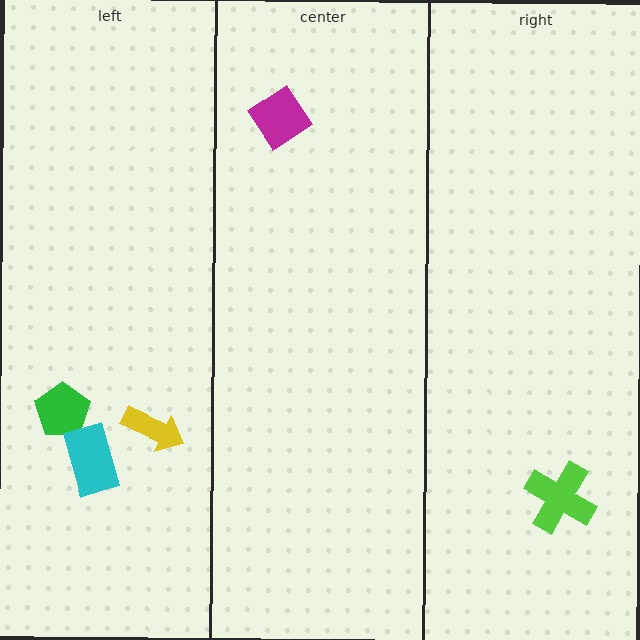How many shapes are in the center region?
1.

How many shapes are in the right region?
1.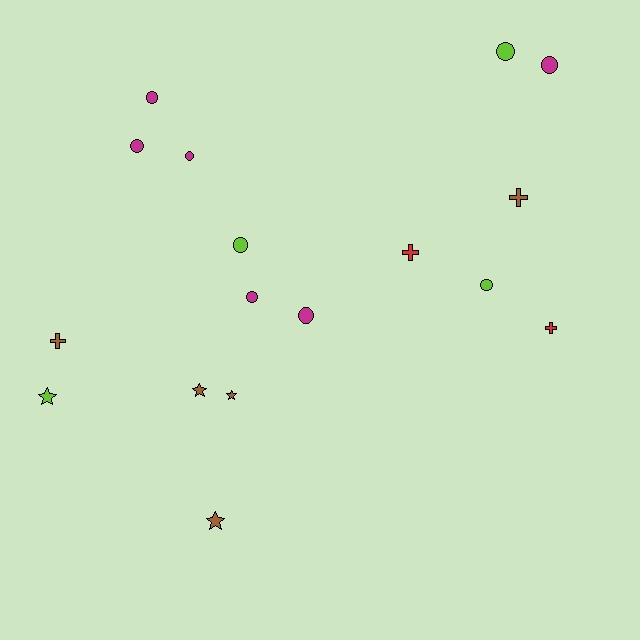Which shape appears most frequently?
Circle, with 9 objects.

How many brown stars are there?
There are 3 brown stars.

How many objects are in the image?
There are 17 objects.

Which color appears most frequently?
Magenta, with 6 objects.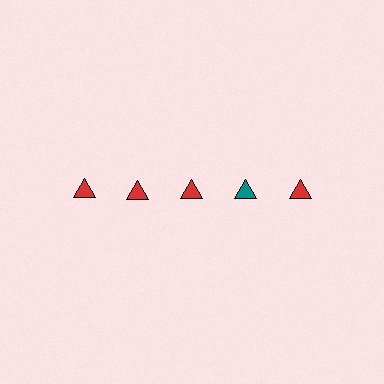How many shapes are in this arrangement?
There are 5 shapes arranged in a grid pattern.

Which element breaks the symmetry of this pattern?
The teal triangle in the top row, second from right column breaks the symmetry. All other shapes are red triangles.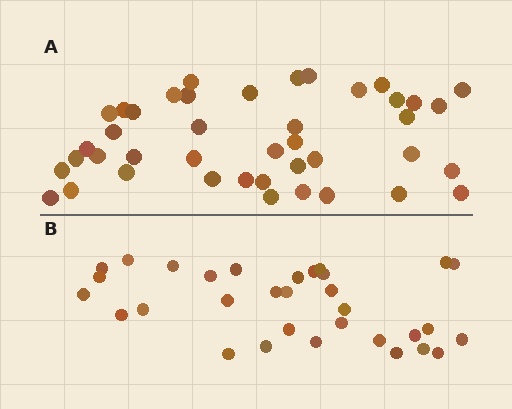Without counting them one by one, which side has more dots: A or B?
Region A (the top region) has more dots.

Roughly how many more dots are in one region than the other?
Region A has roughly 10 or so more dots than region B.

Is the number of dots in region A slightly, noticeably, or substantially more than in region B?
Region A has noticeably more, but not dramatically so. The ratio is roughly 1.3 to 1.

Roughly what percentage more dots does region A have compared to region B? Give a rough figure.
About 30% more.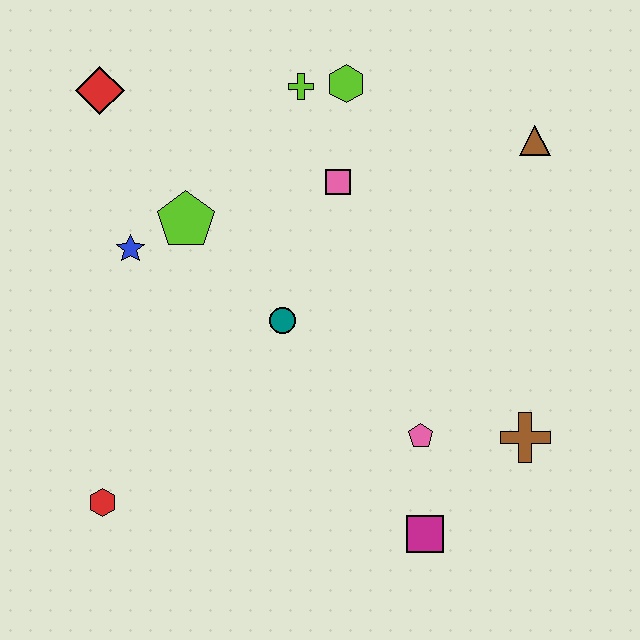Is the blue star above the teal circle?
Yes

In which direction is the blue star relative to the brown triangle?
The blue star is to the left of the brown triangle.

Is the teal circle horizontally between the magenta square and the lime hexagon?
No